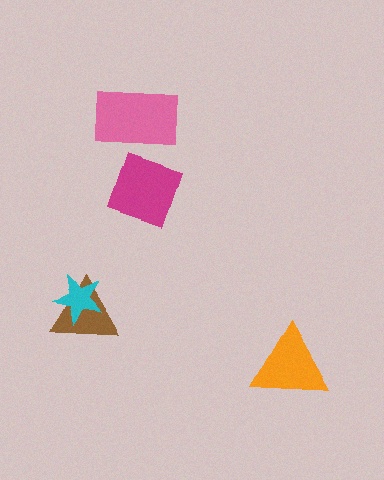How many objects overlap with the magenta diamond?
1 object overlaps with the magenta diamond.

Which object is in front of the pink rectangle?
The magenta diamond is in front of the pink rectangle.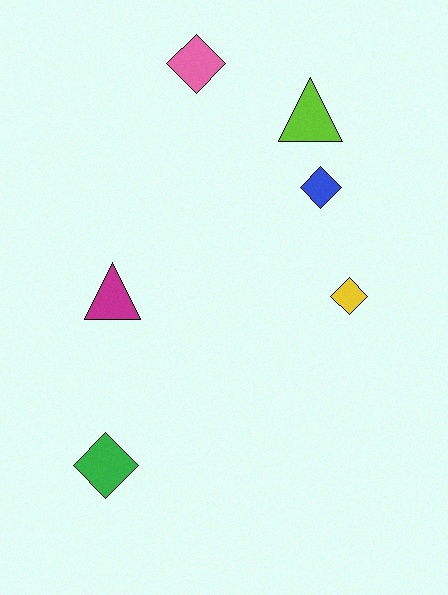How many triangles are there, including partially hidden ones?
There are 2 triangles.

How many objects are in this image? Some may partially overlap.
There are 6 objects.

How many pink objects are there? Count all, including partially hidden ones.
There is 1 pink object.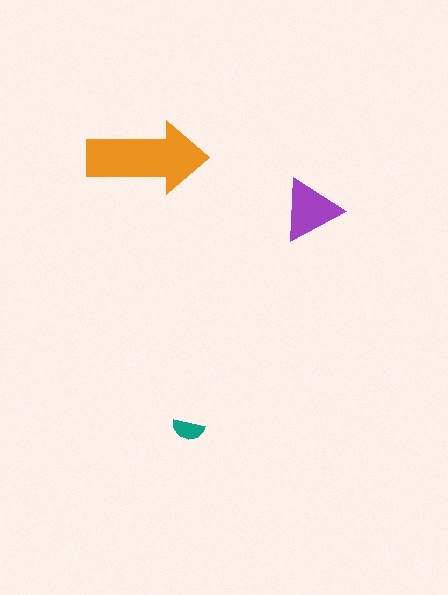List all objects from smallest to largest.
The teal semicircle, the purple triangle, the orange arrow.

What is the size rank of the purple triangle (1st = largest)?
2nd.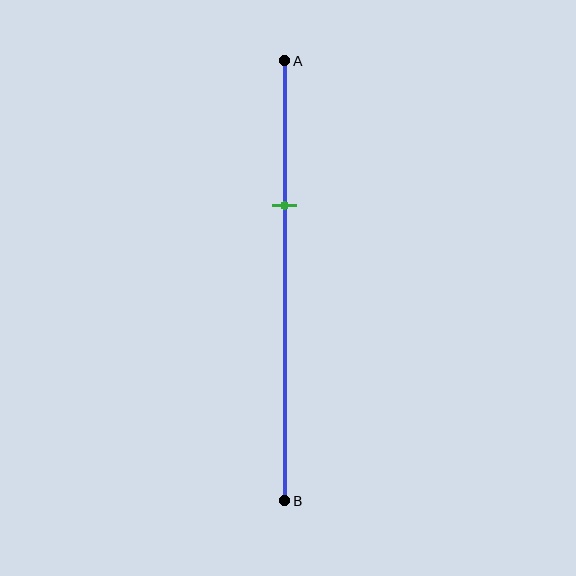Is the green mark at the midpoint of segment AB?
No, the mark is at about 35% from A, not at the 50% midpoint.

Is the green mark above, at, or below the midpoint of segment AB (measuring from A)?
The green mark is above the midpoint of segment AB.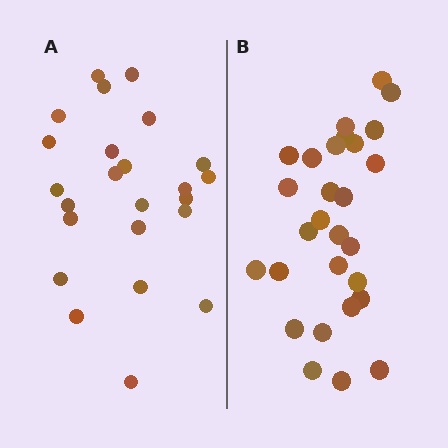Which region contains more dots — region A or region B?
Region B (the right region) has more dots.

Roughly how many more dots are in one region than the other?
Region B has about 4 more dots than region A.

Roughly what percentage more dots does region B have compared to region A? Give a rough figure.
About 15% more.